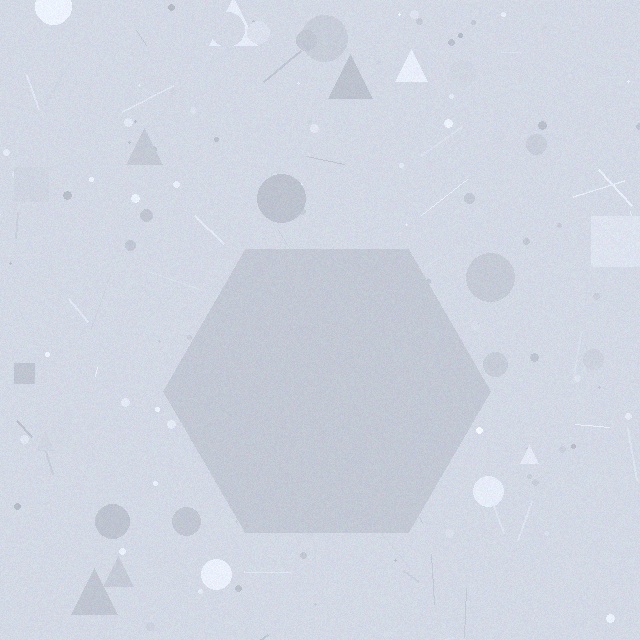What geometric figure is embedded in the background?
A hexagon is embedded in the background.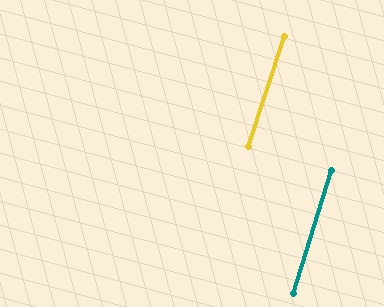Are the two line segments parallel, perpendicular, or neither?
Parallel — their directions differ by only 0.7°.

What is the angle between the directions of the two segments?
Approximately 1 degree.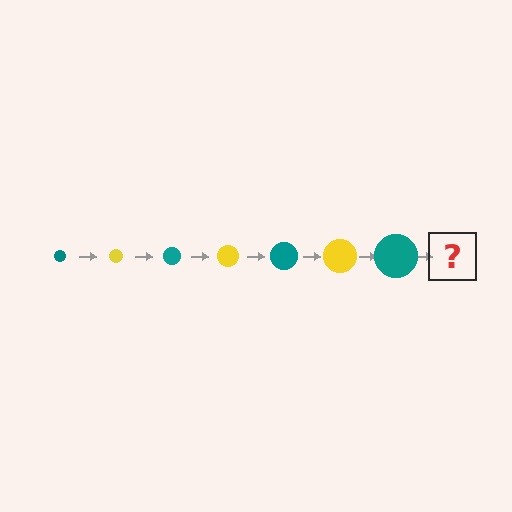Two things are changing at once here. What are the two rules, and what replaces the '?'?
The two rules are that the circle grows larger each step and the color cycles through teal and yellow. The '?' should be a yellow circle, larger than the previous one.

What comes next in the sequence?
The next element should be a yellow circle, larger than the previous one.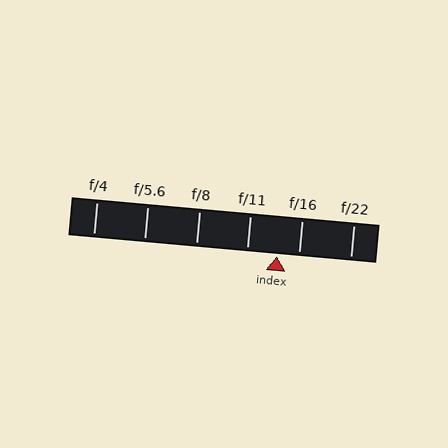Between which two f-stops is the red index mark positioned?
The index mark is between f/11 and f/16.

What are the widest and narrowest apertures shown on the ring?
The widest aperture shown is f/4 and the narrowest is f/22.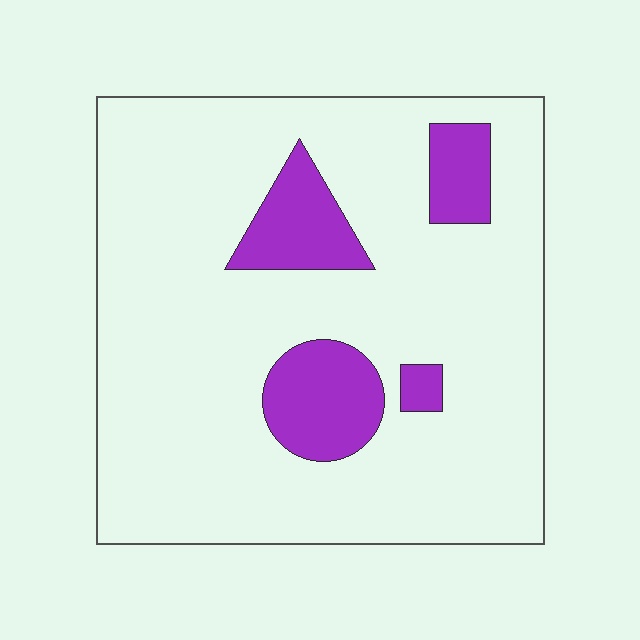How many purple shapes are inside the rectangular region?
4.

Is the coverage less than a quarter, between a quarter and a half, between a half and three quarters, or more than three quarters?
Less than a quarter.